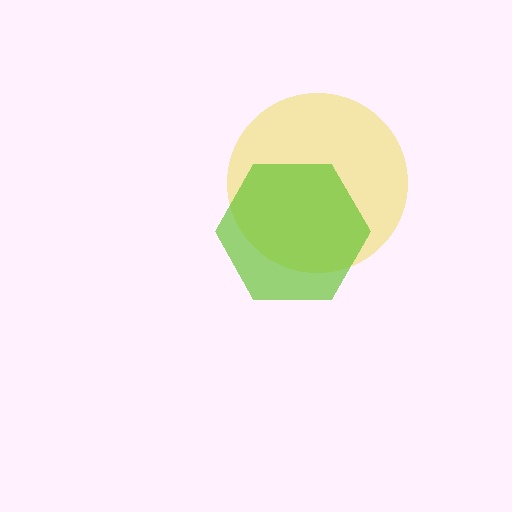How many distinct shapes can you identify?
There are 2 distinct shapes: a yellow circle, a lime hexagon.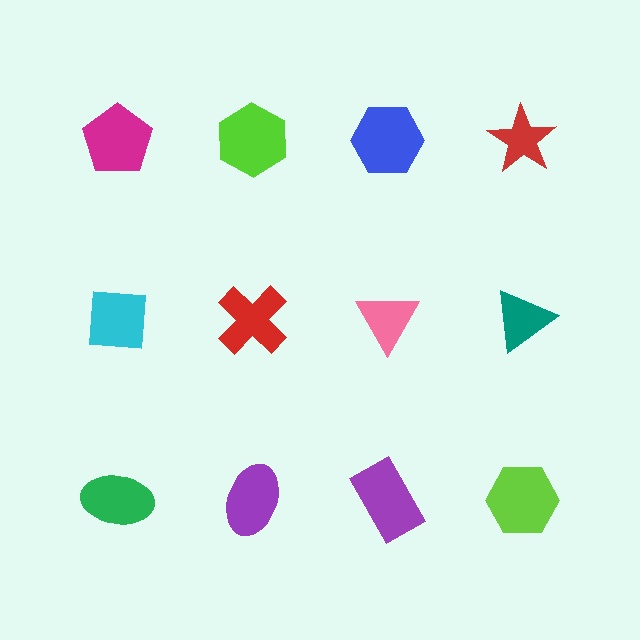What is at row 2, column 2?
A red cross.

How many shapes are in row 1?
4 shapes.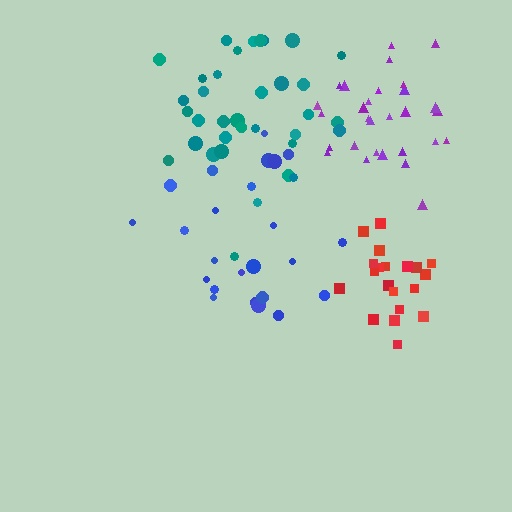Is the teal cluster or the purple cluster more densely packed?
Purple.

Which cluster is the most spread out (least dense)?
Blue.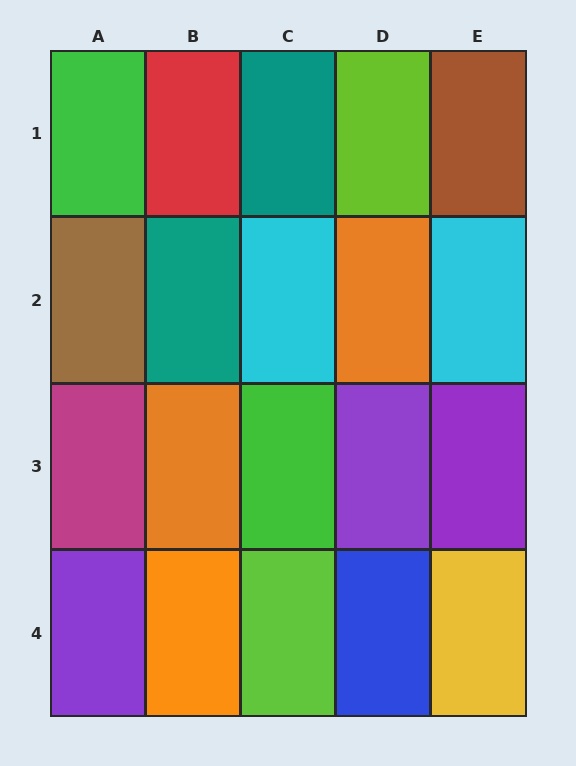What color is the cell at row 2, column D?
Orange.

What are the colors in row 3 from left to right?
Magenta, orange, green, purple, purple.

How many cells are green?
2 cells are green.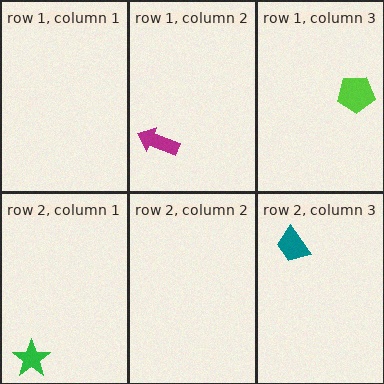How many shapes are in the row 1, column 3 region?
1.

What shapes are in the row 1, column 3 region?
The lime pentagon.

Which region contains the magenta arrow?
The row 1, column 2 region.